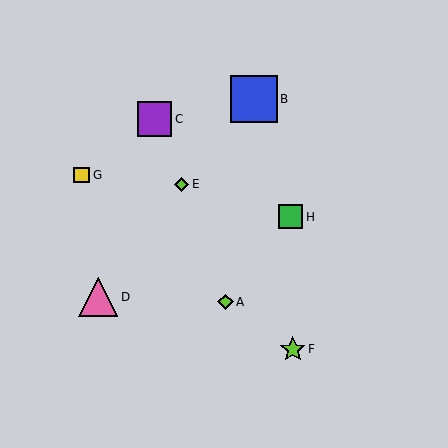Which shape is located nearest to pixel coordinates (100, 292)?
The pink triangle (labeled D) at (98, 297) is nearest to that location.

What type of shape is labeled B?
Shape B is a blue square.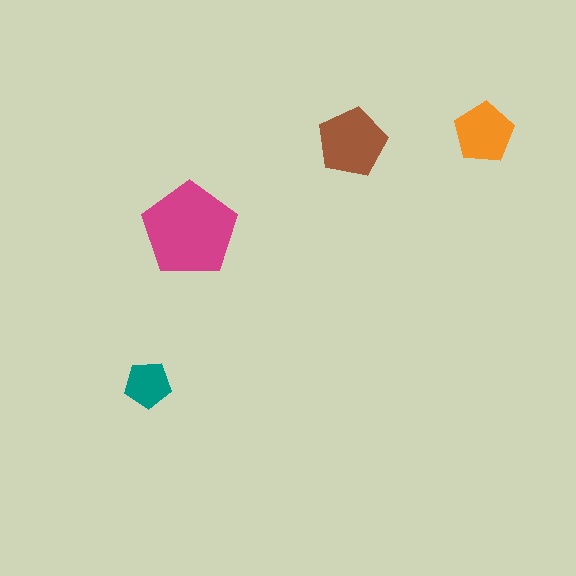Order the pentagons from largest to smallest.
the magenta one, the brown one, the orange one, the teal one.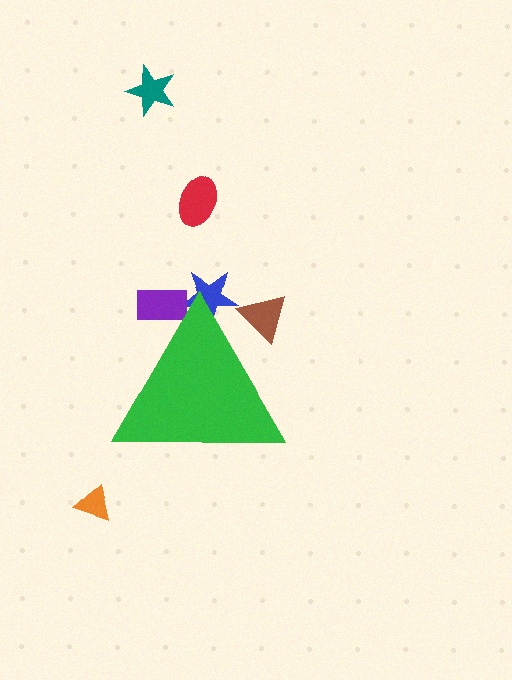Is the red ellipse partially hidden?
No, the red ellipse is fully visible.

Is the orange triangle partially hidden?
No, the orange triangle is fully visible.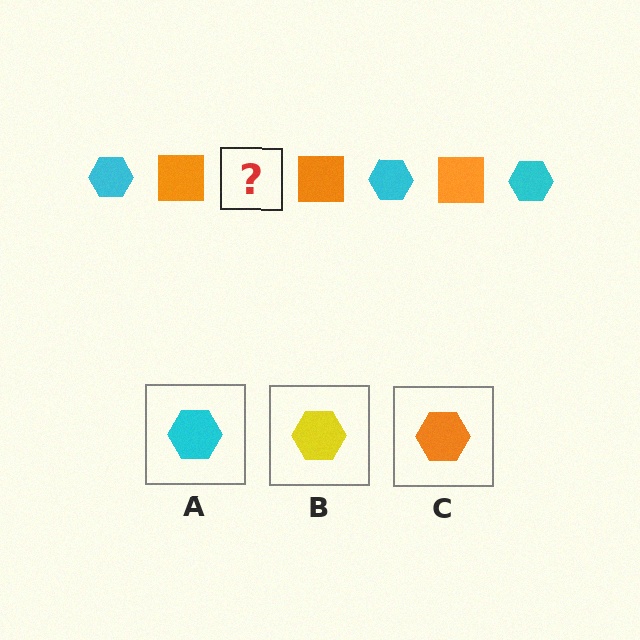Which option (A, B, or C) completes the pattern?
A.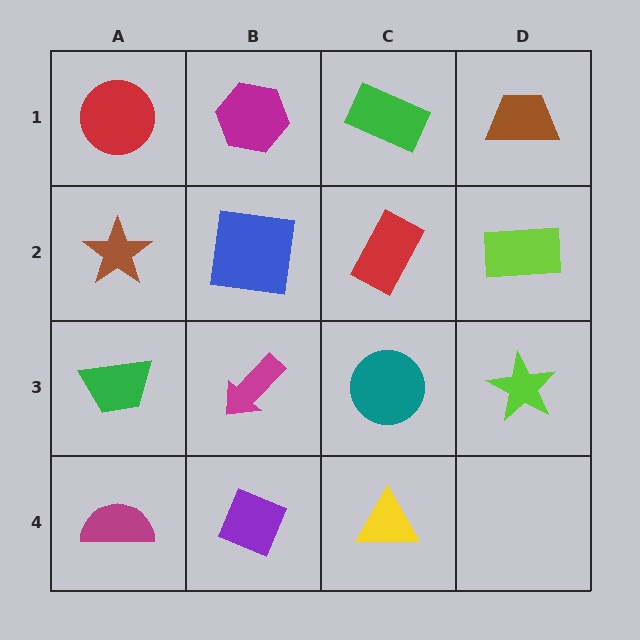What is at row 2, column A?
A brown star.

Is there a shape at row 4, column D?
No, that cell is empty.